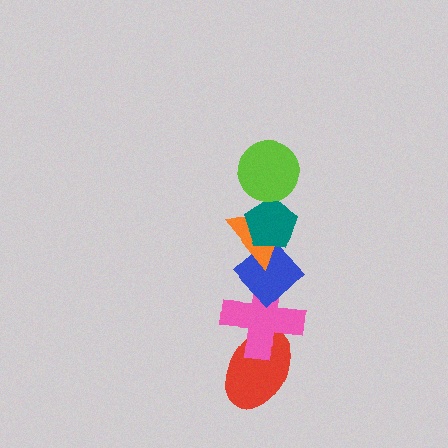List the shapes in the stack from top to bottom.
From top to bottom: the lime circle, the teal pentagon, the orange triangle, the blue diamond, the pink cross, the red ellipse.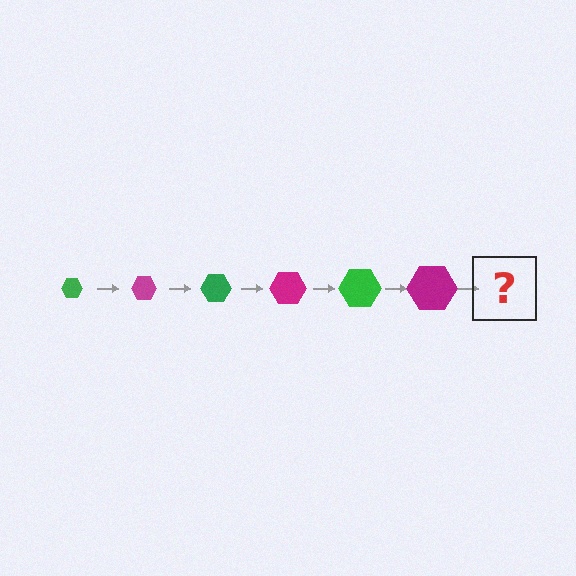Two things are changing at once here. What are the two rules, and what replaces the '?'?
The two rules are that the hexagon grows larger each step and the color cycles through green and magenta. The '?' should be a green hexagon, larger than the previous one.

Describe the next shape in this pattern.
It should be a green hexagon, larger than the previous one.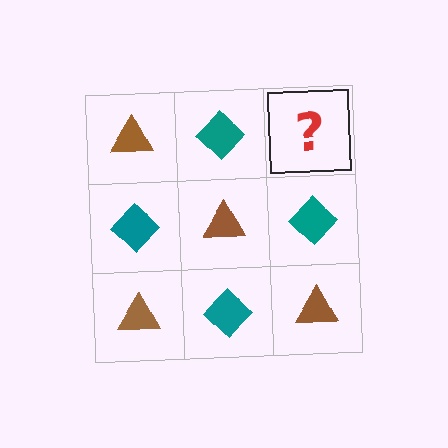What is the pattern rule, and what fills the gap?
The rule is that it alternates brown triangle and teal diamond in a checkerboard pattern. The gap should be filled with a brown triangle.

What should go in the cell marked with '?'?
The missing cell should contain a brown triangle.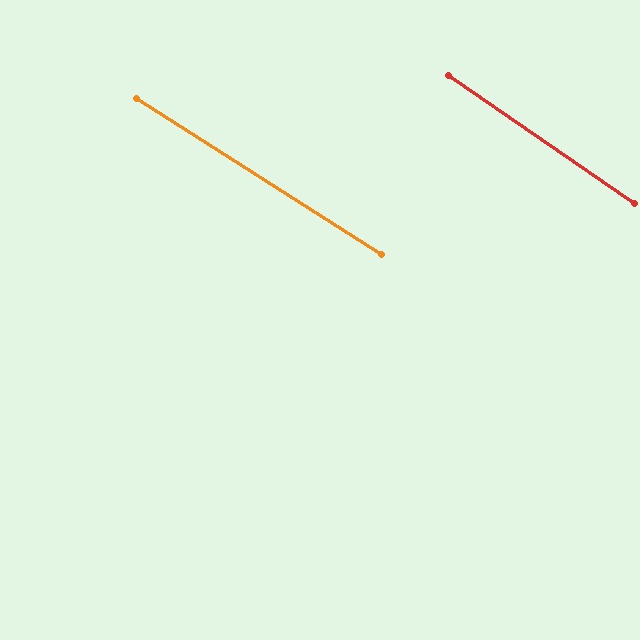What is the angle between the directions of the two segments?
Approximately 2 degrees.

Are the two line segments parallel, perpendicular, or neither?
Parallel — their directions differ by only 2.0°.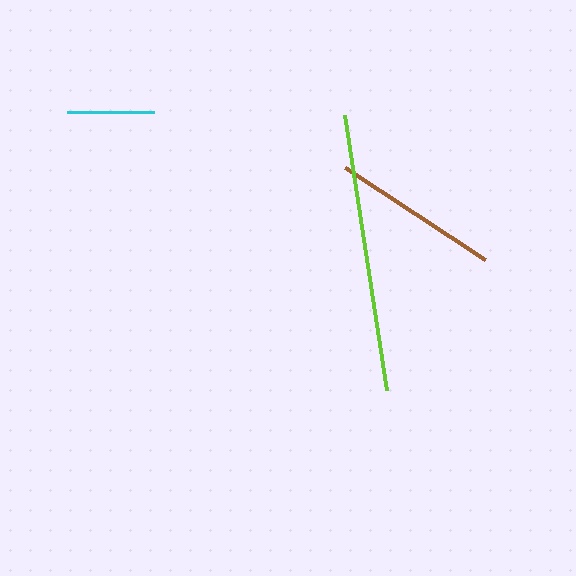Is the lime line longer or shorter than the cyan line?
The lime line is longer than the cyan line.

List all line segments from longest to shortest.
From longest to shortest: lime, brown, cyan.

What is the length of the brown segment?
The brown segment is approximately 168 pixels long.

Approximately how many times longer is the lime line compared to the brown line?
The lime line is approximately 1.7 times the length of the brown line.